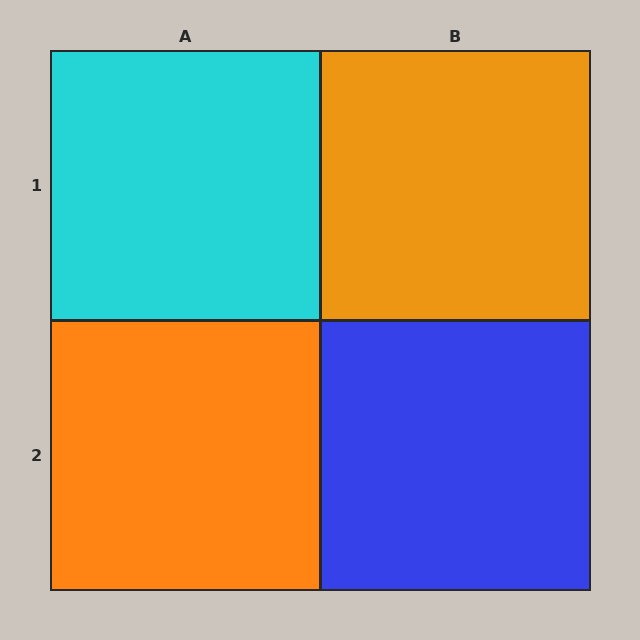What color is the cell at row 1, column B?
Orange.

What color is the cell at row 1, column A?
Cyan.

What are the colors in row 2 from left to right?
Orange, blue.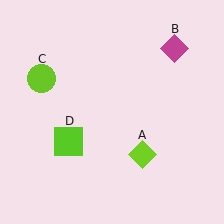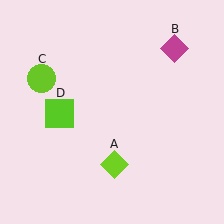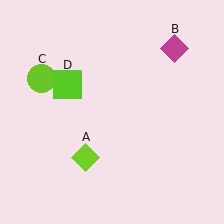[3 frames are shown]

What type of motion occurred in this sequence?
The lime diamond (object A), lime square (object D) rotated clockwise around the center of the scene.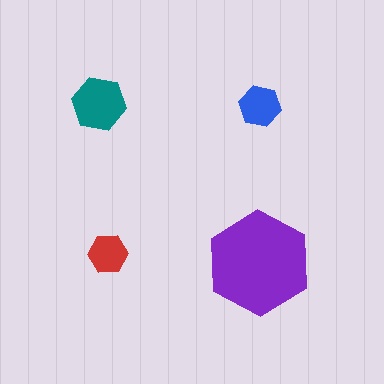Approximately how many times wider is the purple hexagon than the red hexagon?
About 2.5 times wider.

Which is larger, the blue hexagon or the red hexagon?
The blue one.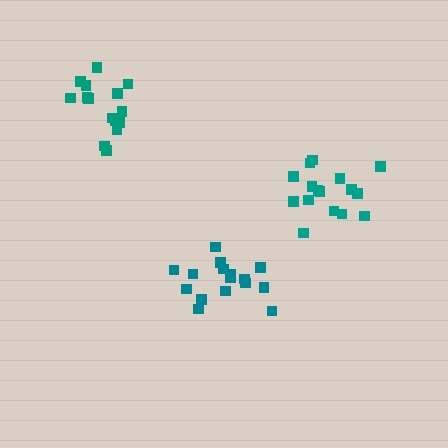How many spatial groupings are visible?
There are 3 spatial groupings.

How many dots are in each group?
Group 1: 16 dots, Group 2: 17 dots, Group 3: 15 dots (48 total).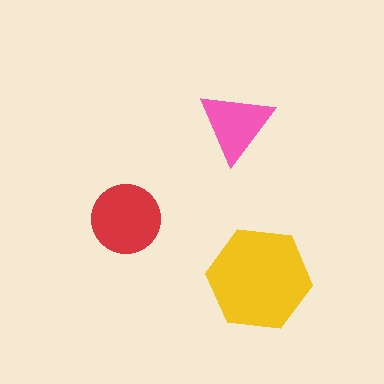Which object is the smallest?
The pink triangle.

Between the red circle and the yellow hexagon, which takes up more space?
The yellow hexagon.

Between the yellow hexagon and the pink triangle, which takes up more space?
The yellow hexagon.